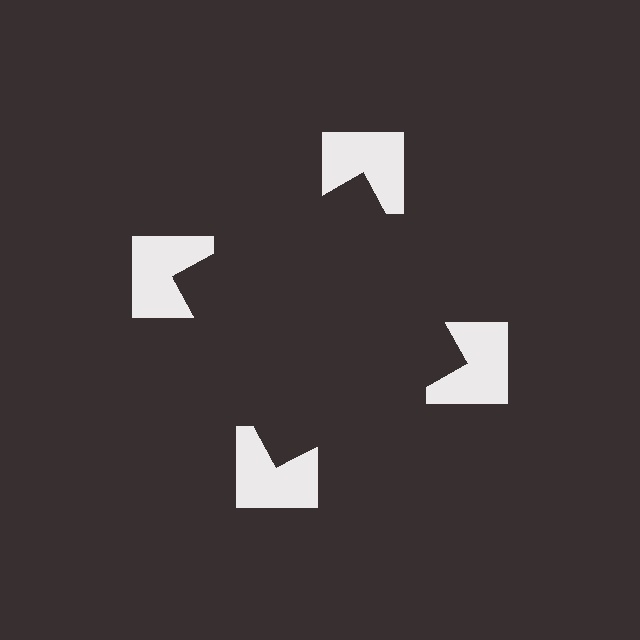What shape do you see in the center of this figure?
An illusory square — its edges are inferred from the aligned wedge cuts in the notched squares, not physically drawn.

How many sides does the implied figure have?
4 sides.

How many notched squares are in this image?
There are 4 — one at each vertex of the illusory square.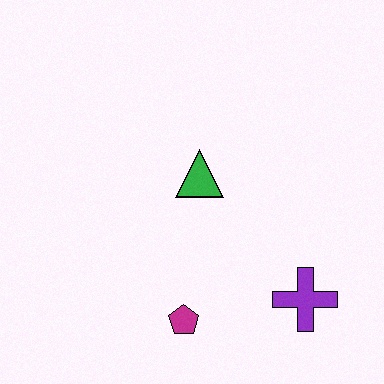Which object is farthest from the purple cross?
The green triangle is farthest from the purple cross.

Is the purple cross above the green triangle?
No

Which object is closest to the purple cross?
The magenta pentagon is closest to the purple cross.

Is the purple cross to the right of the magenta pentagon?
Yes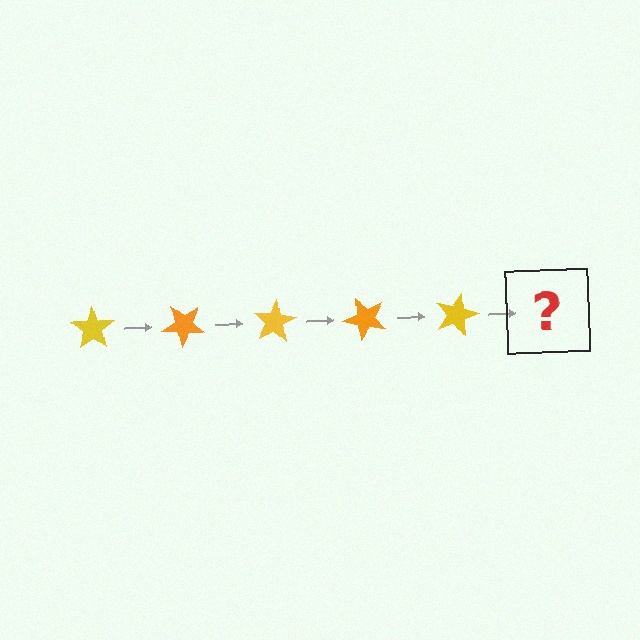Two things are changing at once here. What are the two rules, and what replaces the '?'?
The two rules are that it rotates 40 degrees each step and the color cycles through yellow and orange. The '?' should be an orange star, rotated 200 degrees from the start.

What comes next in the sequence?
The next element should be an orange star, rotated 200 degrees from the start.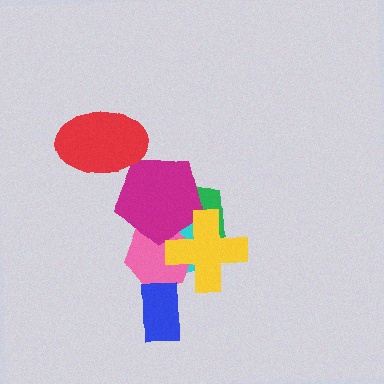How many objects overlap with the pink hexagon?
5 objects overlap with the pink hexagon.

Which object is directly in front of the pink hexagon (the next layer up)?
The blue rectangle is directly in front of the pink hexagon.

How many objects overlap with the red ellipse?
1 object overlaps with the red ellipse.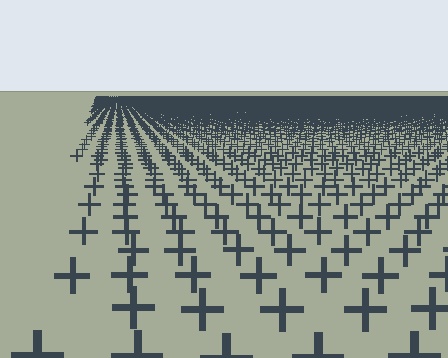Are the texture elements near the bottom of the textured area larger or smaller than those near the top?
Larger. Near the bottom, elements are closer to the viewer and appear at a bigger on-screen size.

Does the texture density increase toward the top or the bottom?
Density increases toward the top.